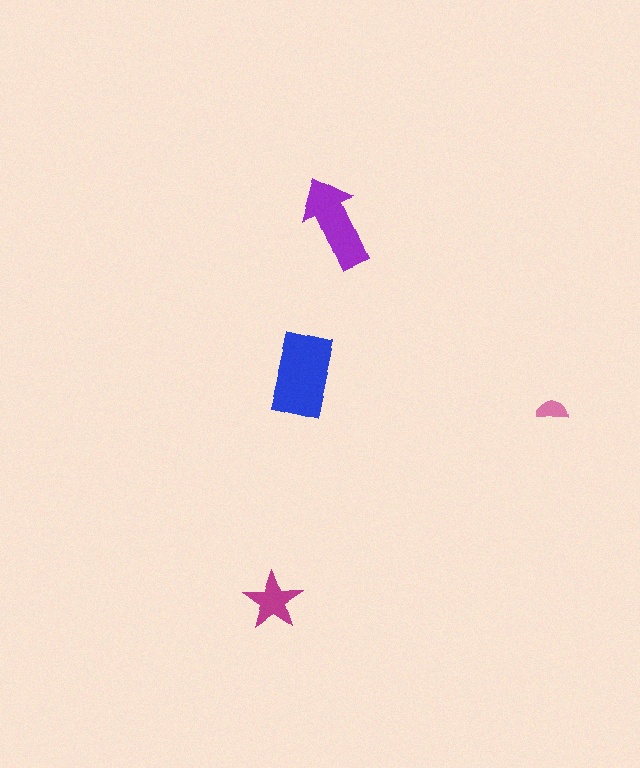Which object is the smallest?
The pink semicircle.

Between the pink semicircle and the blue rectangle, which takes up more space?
The blue rectangle.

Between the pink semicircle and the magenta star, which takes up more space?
The magenta star.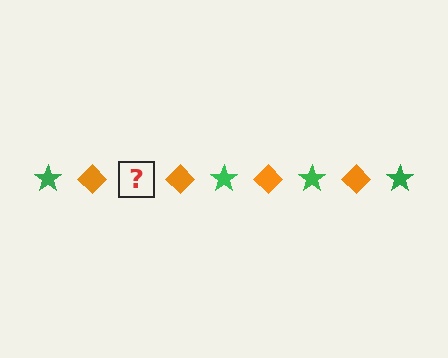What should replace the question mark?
The question mark should be replaced with a green star.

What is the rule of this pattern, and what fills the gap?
The rule is that the pattern alternates between green star and orange diamond. The gap should be filled with a green star.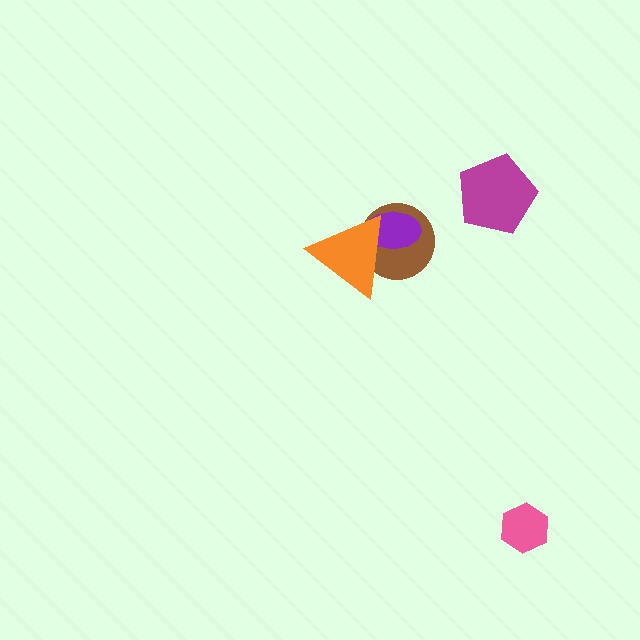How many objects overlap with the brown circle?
2 objects overlap with the brown circle.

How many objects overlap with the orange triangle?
2 objects overlap with the orange triangle.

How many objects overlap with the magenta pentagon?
0 objects overlap with the magenta pentagon.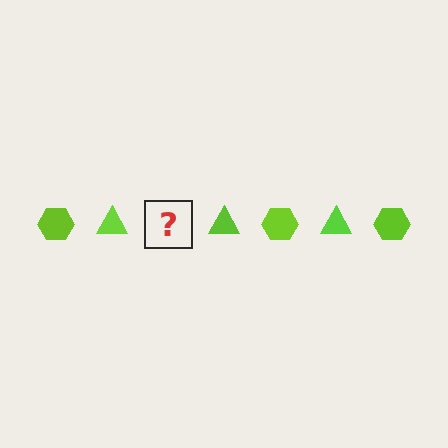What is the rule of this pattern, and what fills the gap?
The rule is that the pattern cycles through hexagon, triangle shapes in lime. The gap should be filled with a lime hexagon.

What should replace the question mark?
The question mark should be replaced with a lime hexagon.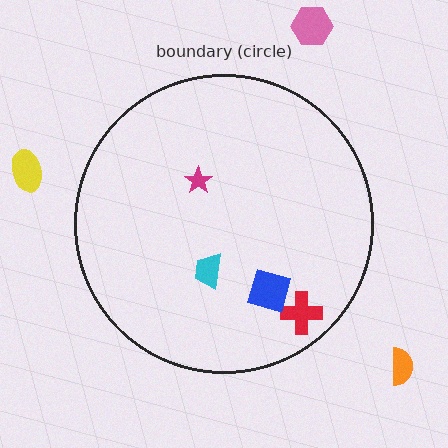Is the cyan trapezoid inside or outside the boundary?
Inside.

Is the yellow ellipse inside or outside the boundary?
Outside.